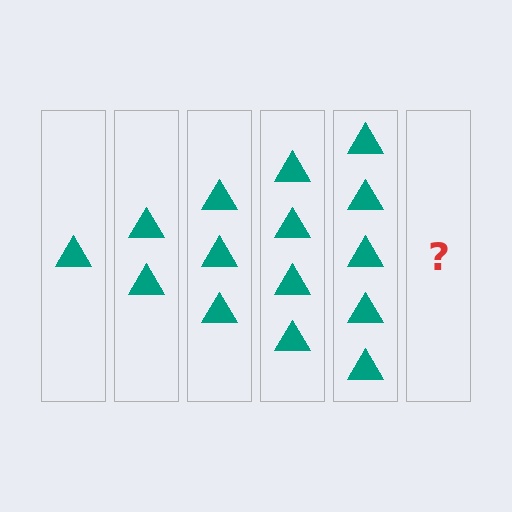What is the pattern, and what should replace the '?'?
The pattern is that each step adds one more triangle. The '?' should be 6 triangles.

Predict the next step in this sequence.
The next step is 6 triangles.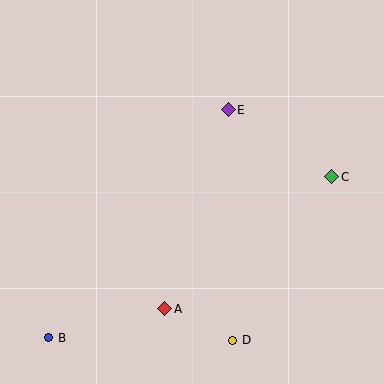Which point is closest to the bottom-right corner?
Point D is closest to the bottom-right corner.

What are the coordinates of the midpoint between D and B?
The midpoint between D and B is at (141, 339).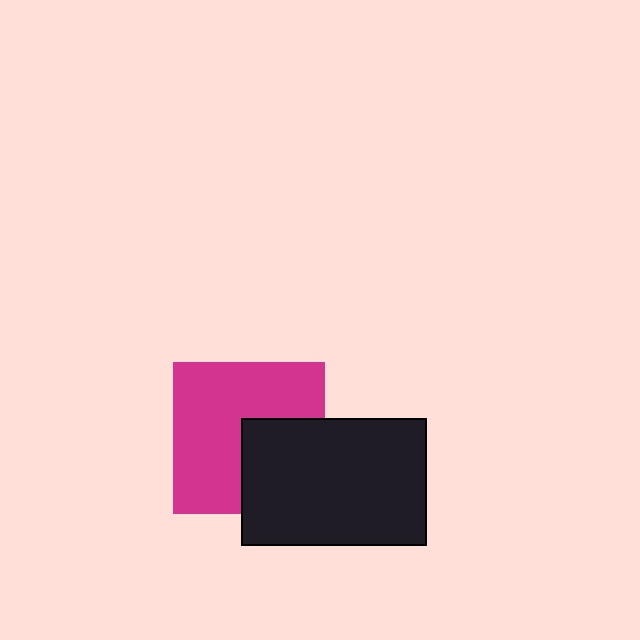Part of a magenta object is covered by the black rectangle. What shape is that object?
It is a square.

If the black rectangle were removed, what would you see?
You would see the complete magenta square.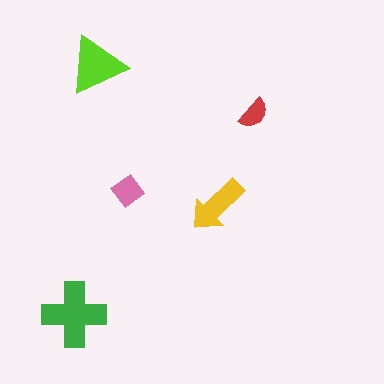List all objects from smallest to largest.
The red semicircle, the pink diamond, the yellow arrow, the lime triangle, the green cross.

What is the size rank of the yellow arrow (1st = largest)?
3rd.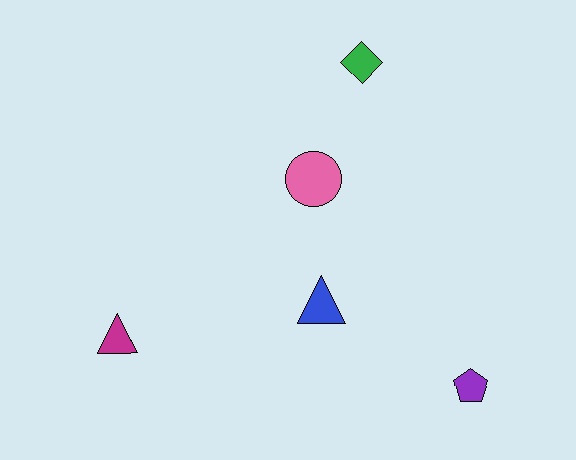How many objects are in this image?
There are 5 objects.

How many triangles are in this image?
There are 2 triangles.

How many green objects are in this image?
There is 1 green object.